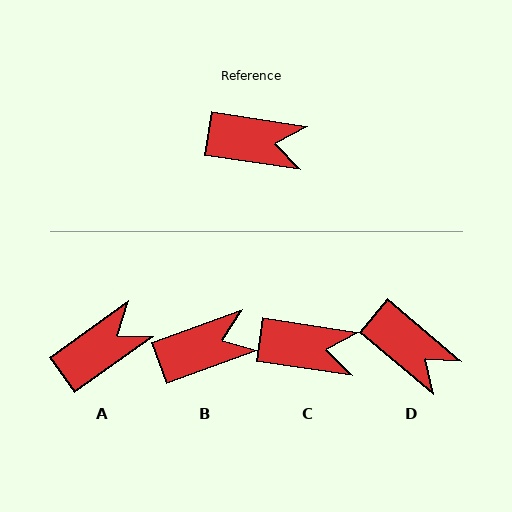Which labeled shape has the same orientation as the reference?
C.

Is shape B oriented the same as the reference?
No, it is off by about 28 degrees.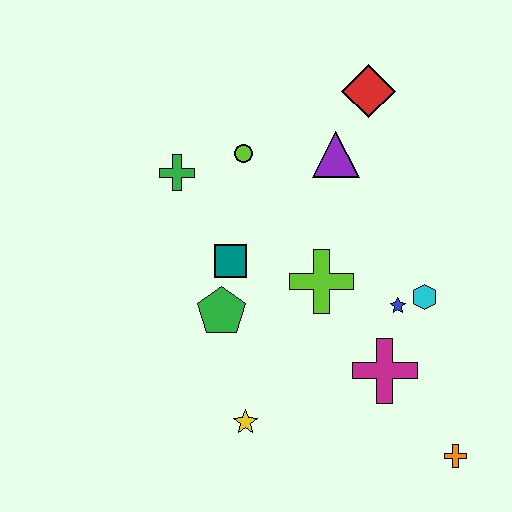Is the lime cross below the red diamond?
Yes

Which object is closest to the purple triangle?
The red diamond is closest to the purple triangle.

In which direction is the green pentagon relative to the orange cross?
The green pentagon is to the left of the orange cross.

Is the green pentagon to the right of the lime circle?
No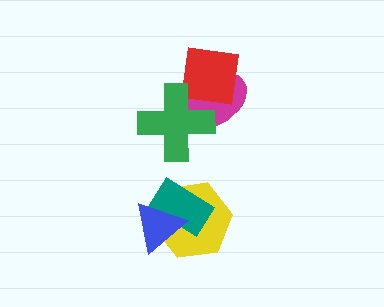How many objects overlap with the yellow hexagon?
2 objects overlap with the yellow hexagon.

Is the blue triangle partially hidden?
No, no other shape covers it.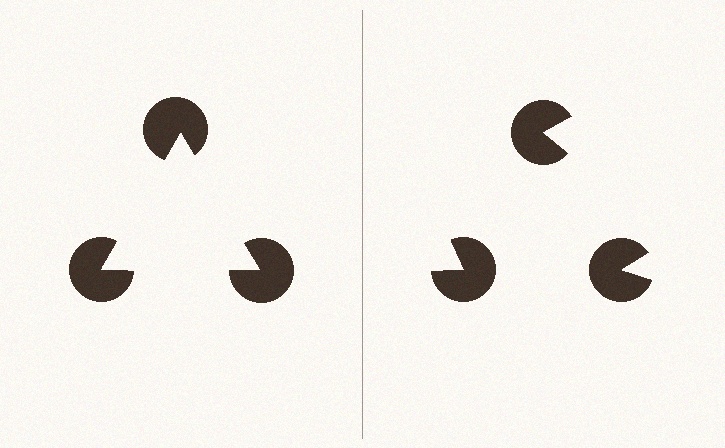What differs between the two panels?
The pac-man discs are positioned identically on both sides; only the wedge orientations differ. On the left they align to a triangle; on the right they are misaligned.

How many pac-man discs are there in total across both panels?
6 — 3 on each side.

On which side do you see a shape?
An illusory triangle appears on the left side. On the right side the wedge cuts are rotated, so no coherent shape forms.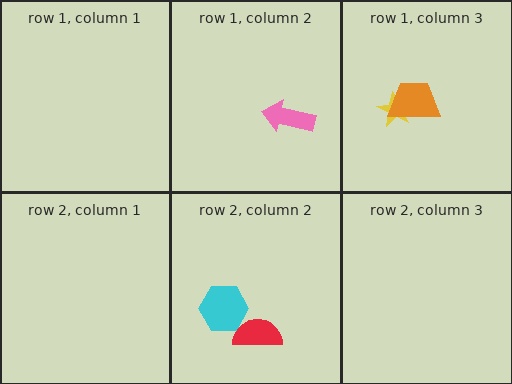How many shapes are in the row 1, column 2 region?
1.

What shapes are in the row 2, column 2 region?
The cyan hexagon, the red semicircle.